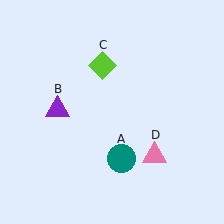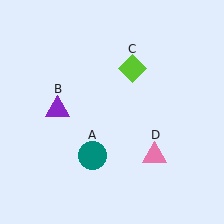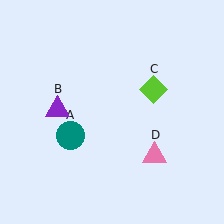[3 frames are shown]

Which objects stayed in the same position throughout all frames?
Purple triangle (object B) and pink triangle (object D) remained stationary.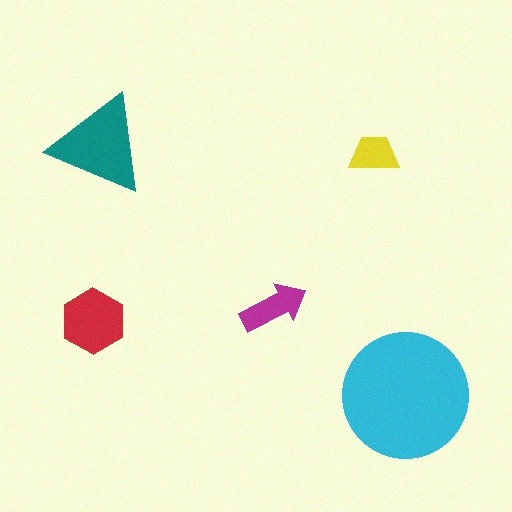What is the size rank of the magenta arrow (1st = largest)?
4th.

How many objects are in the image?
There are 5 objects in the image.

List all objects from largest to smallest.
The cyan circle, the teal triangle, the red hexagon, the magenta arrow, the yellow trapezoid.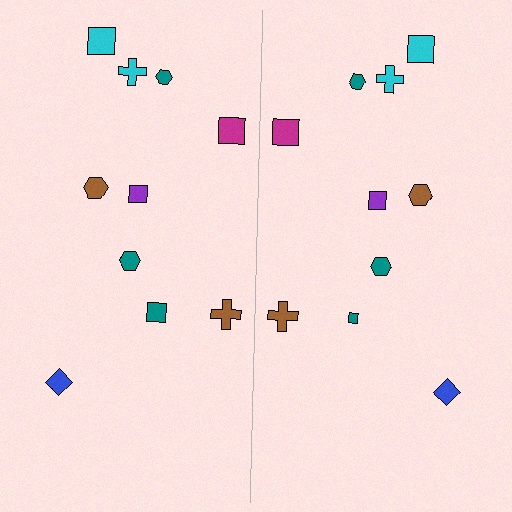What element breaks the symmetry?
The teal square on the right side has a different size than its mirror counterpart.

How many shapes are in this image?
There are 20 shapes in this image.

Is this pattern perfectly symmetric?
No, the pattern is not perfectly symmetric. The teal square on the right side has a different size than its mirror counterpart.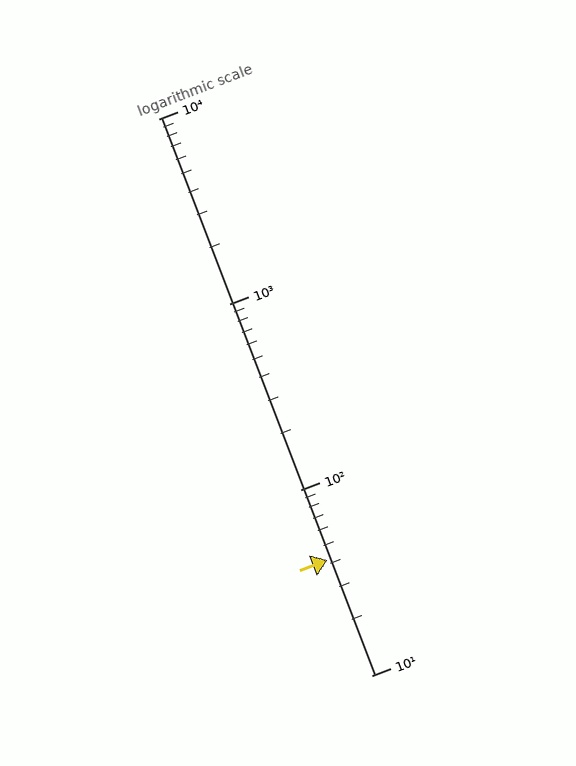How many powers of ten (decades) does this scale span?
The scale spans 3 decades, from 10 to 10000.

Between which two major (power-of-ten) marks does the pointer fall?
The pointer is between 10 and 100.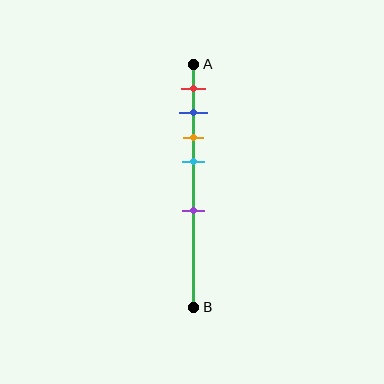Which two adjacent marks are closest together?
The blue and orange marks are the closest adjacent pair.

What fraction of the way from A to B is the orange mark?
The orange mark is approximately 30% (0.3) of the way from A to B.